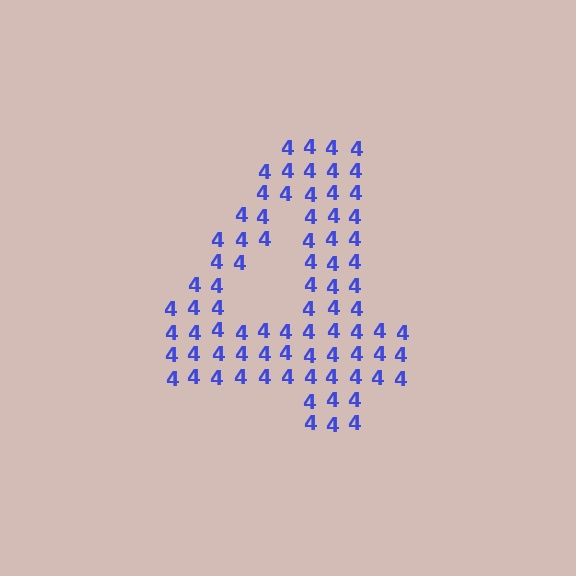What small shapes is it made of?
It is made of small digit 4's.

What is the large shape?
The large shape is the digit 4.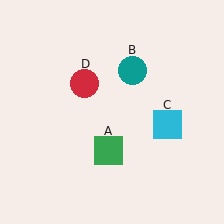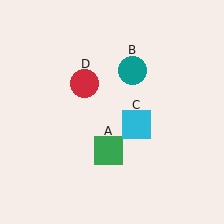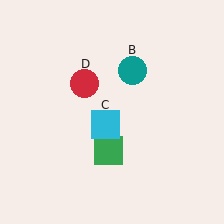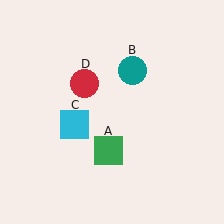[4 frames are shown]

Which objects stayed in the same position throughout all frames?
Green square (object A) and teal circle (object B) and red circle (object D) remained stationary.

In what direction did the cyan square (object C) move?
The cyan square (object C) moved left.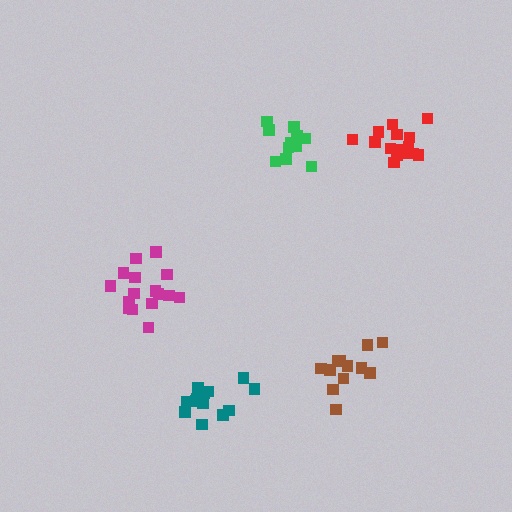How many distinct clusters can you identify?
There are 5 distinct clusters.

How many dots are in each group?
Group 1: 13 dots, Group 2: 12 dots, Group 3: 16 dots, Group 4: 11 dots, Group 5: 15 dots (67 total).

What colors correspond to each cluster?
The clusters are colored: teal, brown, magenta, green, red.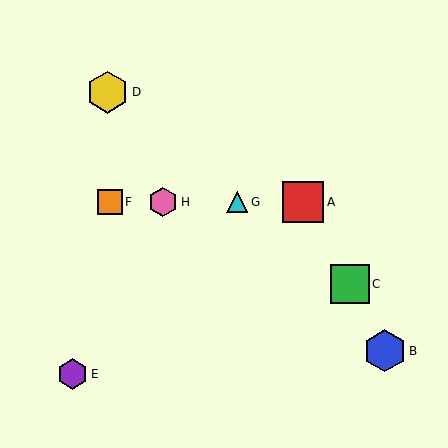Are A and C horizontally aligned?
No, A is at y≈202 and C is at y≈284.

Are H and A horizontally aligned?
Yes, both are at y≈202.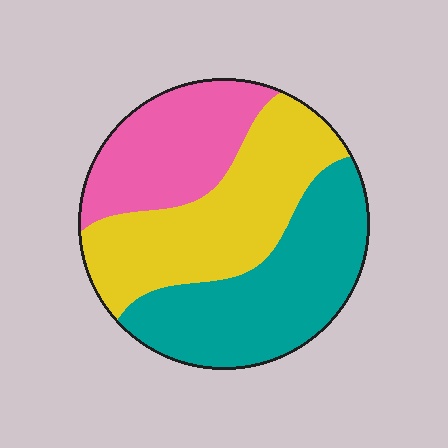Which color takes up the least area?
Pink, at roughly 25%.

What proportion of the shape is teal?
Teal takes up between a third and a half of the shape.